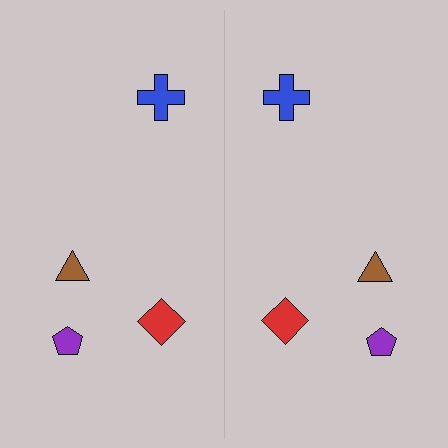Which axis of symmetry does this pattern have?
The pattern has a vertical axis of symmetry running through the center of the image.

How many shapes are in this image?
There are 8 shapes in this image.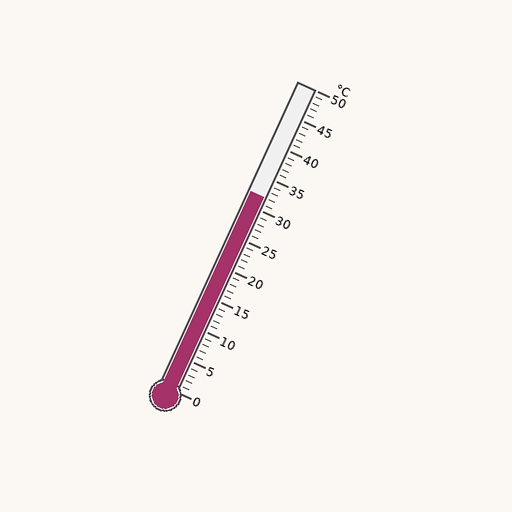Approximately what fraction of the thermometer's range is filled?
The thermometer is filled to approximately 65% of its range.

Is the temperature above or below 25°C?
The temperature is above 25°C.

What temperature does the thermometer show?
The thermometer shows approximately 32°C.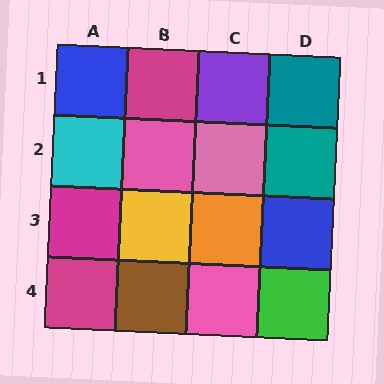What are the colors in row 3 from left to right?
Magenta, yellow, orange, blue.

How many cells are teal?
2 cells are teal.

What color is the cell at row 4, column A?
Magenta.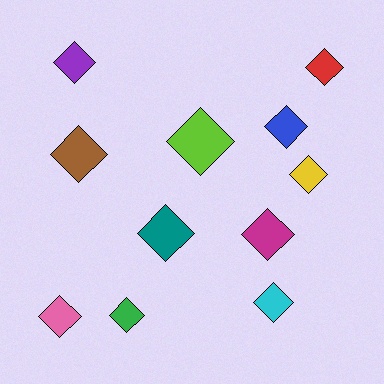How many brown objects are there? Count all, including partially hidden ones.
There is 1 brown object.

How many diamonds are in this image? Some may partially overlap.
There are 11 diamonds.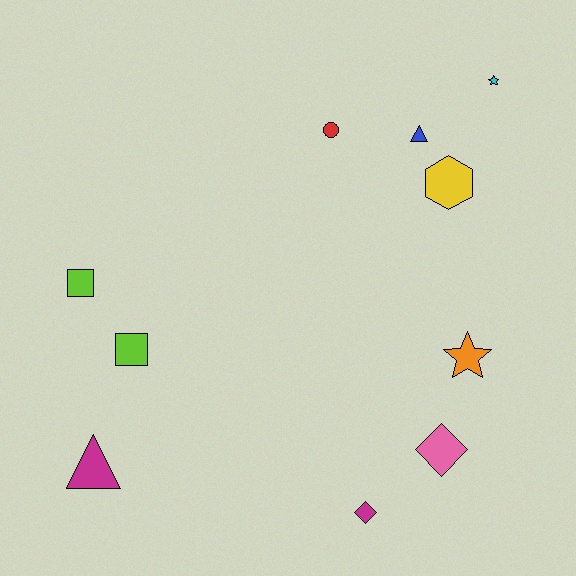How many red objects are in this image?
There is 1 red object.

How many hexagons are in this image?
There is 1 hexagon.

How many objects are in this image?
There are 10 objects.